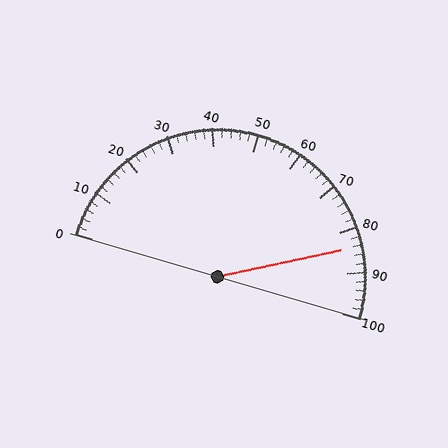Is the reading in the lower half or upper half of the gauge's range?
The reading is in the upper half of the range (0 to 100).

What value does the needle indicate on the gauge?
The needle indicates approximately 84.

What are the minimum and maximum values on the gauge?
The gauge ranges from 0 to 100.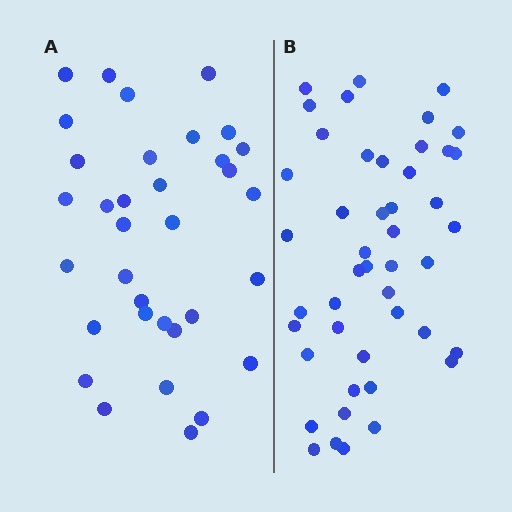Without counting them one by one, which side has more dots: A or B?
Region B (the right region) has more dots.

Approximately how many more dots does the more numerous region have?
Region B has roughly 12 or so more dots than region A.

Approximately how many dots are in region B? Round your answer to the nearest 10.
About 50 dots. (The exact count is 46, which rounds to 50.)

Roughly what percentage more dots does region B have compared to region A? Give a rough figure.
About 35% more.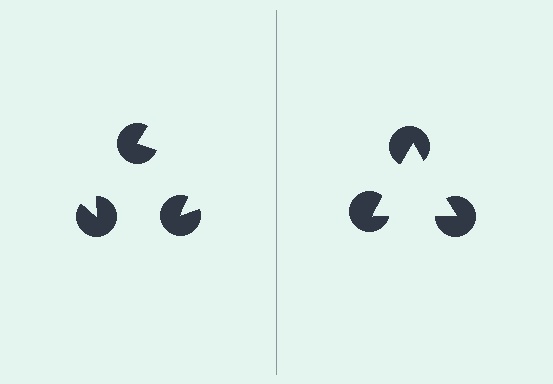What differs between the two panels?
The pac-man discs are positioned identically on both sides; only the wedge orientations differ. On the right they align to a triangle; on the left they are misaligned.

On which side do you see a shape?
An illusory triangle appears on the right side. On the left side the wedge cuts are rotated, so no coherent shape forms.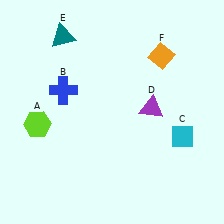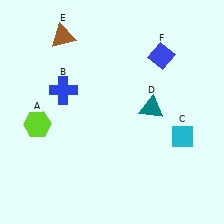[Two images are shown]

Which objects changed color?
D changed from purple to teal. E changed from teal to brown. F changed from orange to blue.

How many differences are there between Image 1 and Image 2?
There are 3 differences between the two images.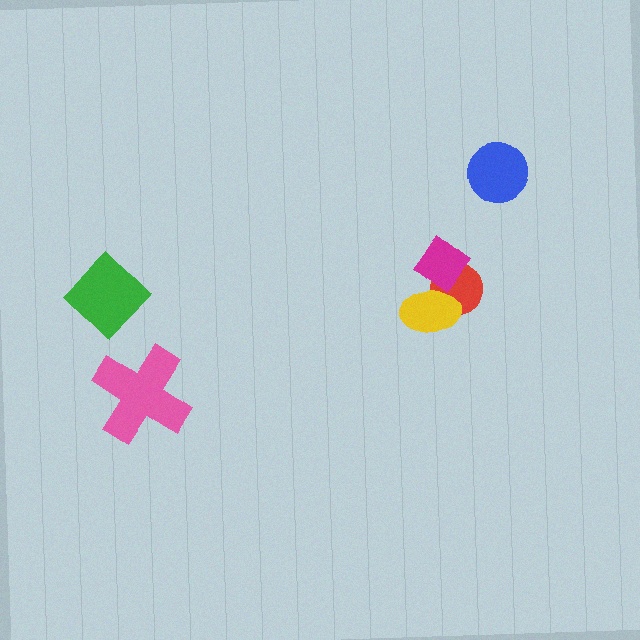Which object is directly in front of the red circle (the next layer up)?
The yellow ellipse is directly in front of the red circle.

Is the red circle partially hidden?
Yes, it is partially covered by another shape.